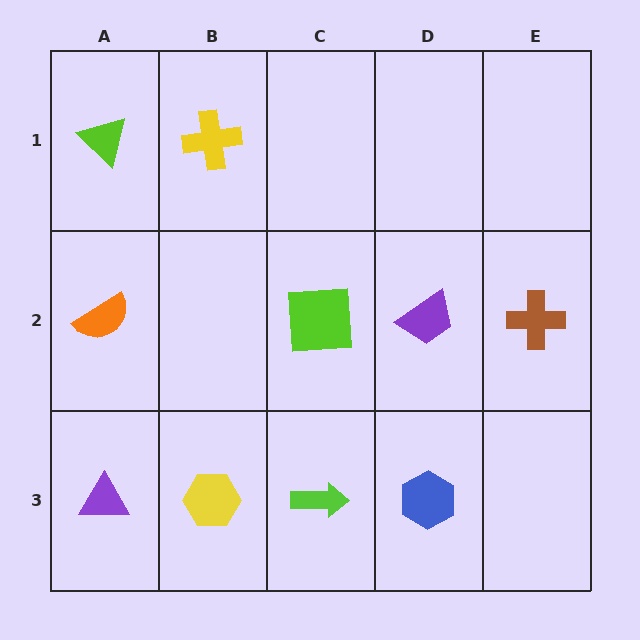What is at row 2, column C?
A lime square.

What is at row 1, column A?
A lime triangle.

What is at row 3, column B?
A yellow hexagon.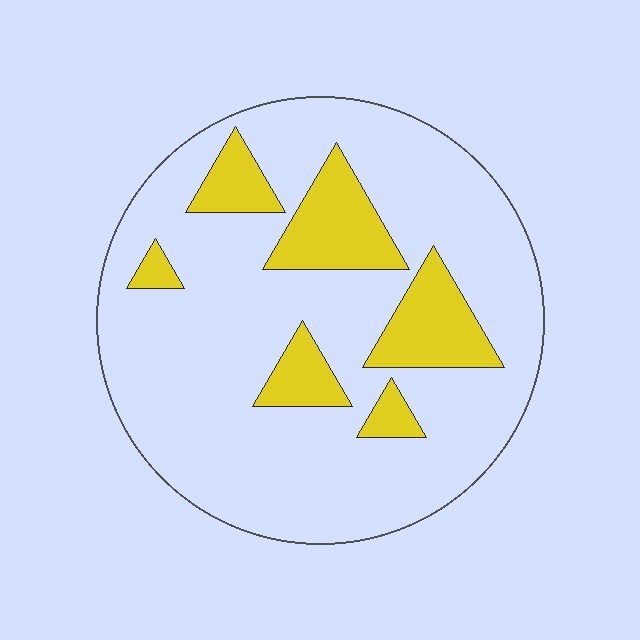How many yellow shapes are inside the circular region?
6.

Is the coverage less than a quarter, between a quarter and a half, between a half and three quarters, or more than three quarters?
Less than a quarter.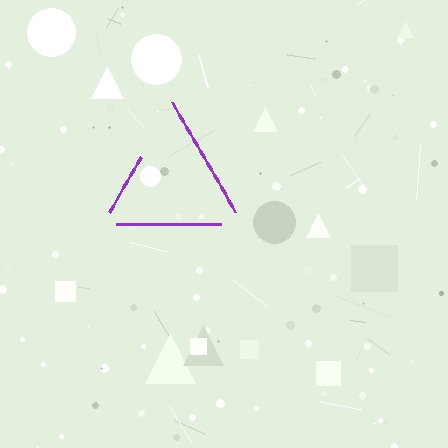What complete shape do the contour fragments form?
The contour fragments form a triangle.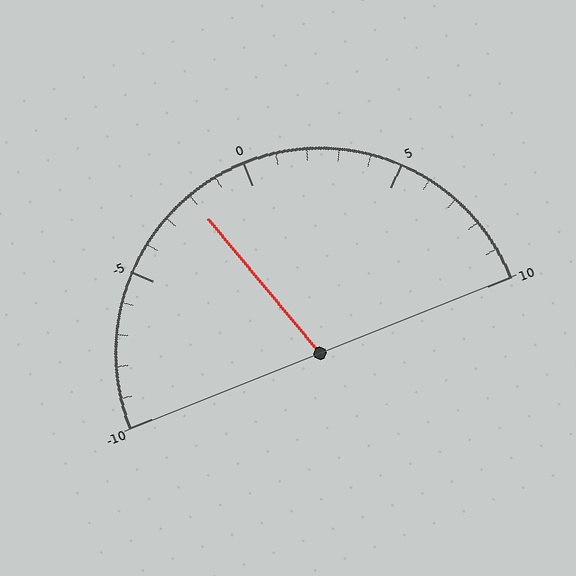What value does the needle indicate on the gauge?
The needle indicates approximately -2.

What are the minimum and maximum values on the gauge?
The gauge ranges from -10 to 10.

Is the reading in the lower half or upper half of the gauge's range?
The reading is in the lower half of the range (-10 to 10).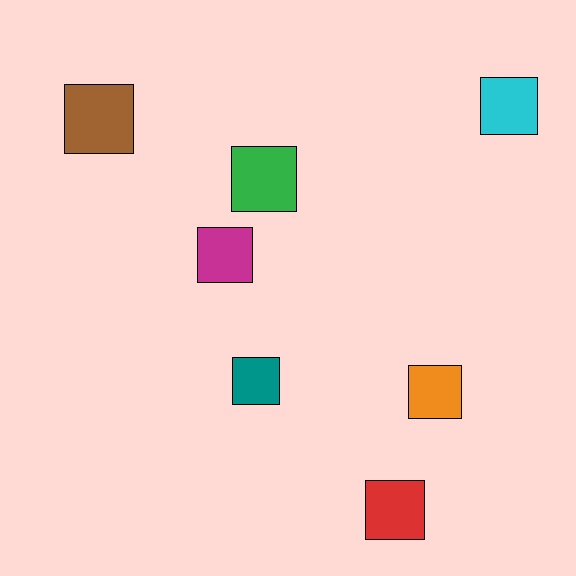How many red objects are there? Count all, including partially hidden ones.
There is 1 red object.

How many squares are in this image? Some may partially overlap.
There are 7 squares.